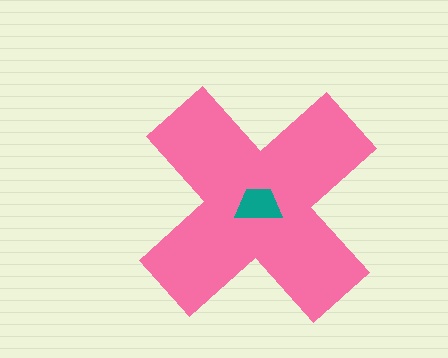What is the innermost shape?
The teal trapezoid.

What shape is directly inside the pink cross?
The teal trapezoid.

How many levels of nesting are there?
2.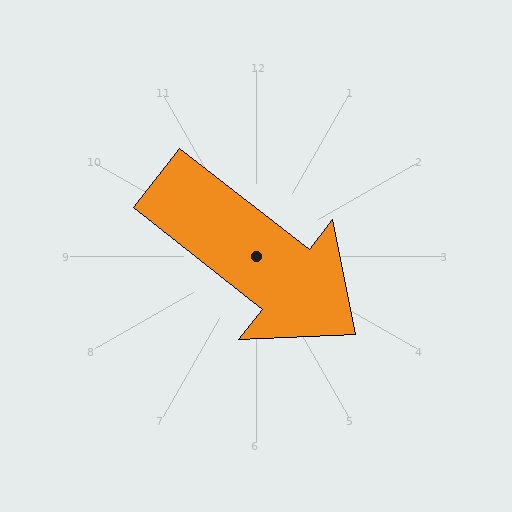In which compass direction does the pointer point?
Southeast.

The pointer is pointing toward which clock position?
Roughly 4 o'clock.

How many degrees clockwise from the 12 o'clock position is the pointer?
Approximately 128 degrees.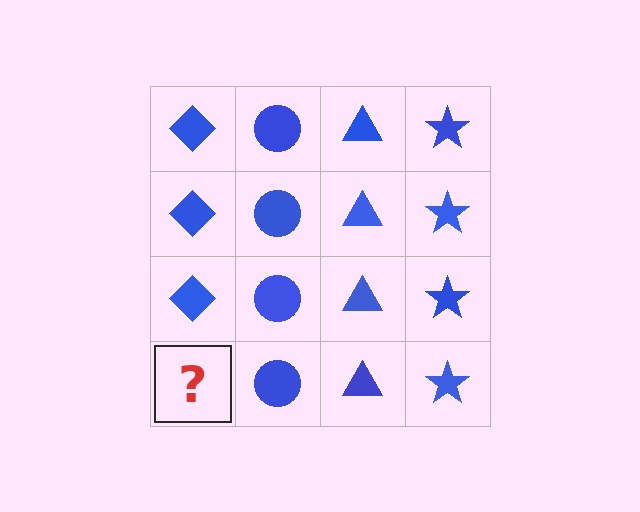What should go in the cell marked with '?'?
The missing cell should contain a blue diamond.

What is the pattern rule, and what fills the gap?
The rule is that each column has a consistent shape. The gap should be filled with a blue diamond.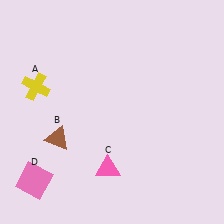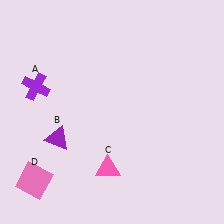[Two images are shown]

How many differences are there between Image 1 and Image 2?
There are 2 differences between the two images.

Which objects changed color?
A changed from yellow to purple. B changed from brown to purple.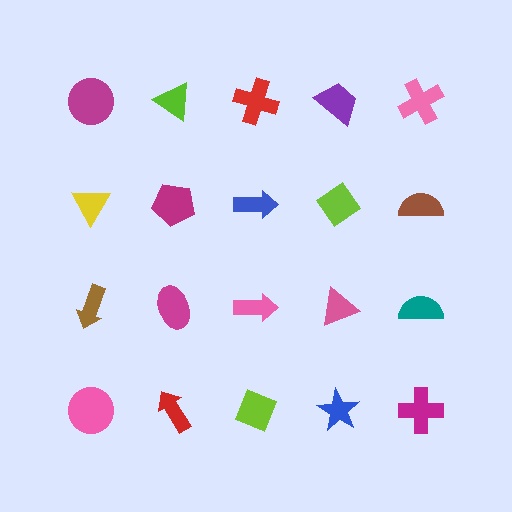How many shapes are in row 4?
5 shapes.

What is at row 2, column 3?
A blue arrow.